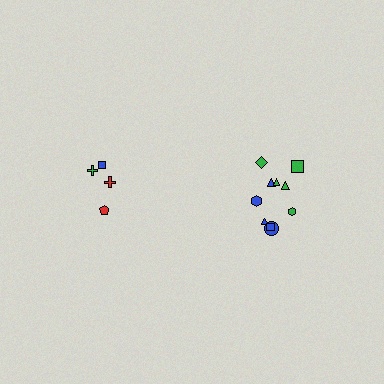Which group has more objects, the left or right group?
The right group.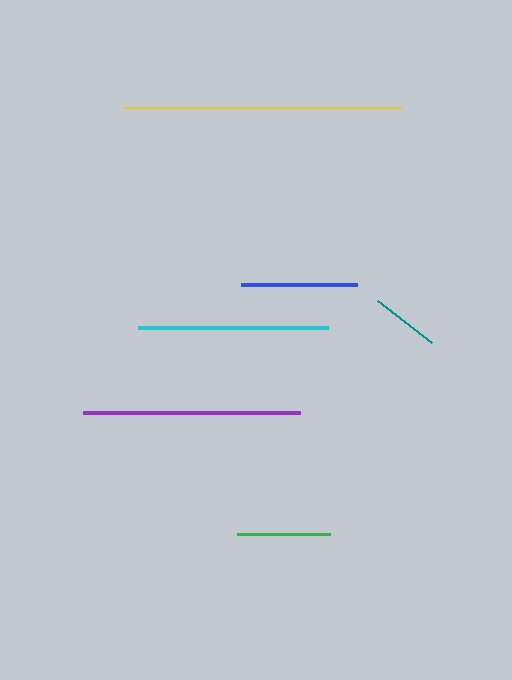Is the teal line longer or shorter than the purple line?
The purple line is longer than the teal line.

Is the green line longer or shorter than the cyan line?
The cyan line is longer than the green line.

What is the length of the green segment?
The green segment is approximately 94 pixels long.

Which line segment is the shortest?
The teal line is the shortest at approximately 69 pixels.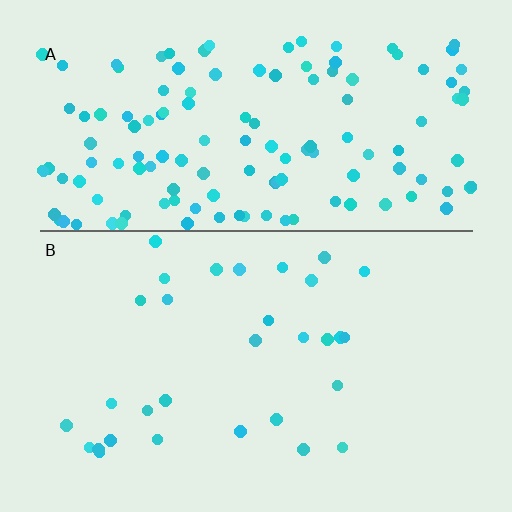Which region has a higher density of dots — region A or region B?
A (the top).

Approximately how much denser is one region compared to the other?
Approximately 4.5× — region A over region B.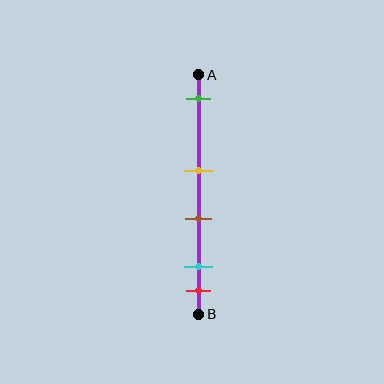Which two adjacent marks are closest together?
The cyan and red marks are the closest adjacent pair.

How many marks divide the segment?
There are 5 marks dividing the segment.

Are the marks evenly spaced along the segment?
No, the marks are not evenly spaced.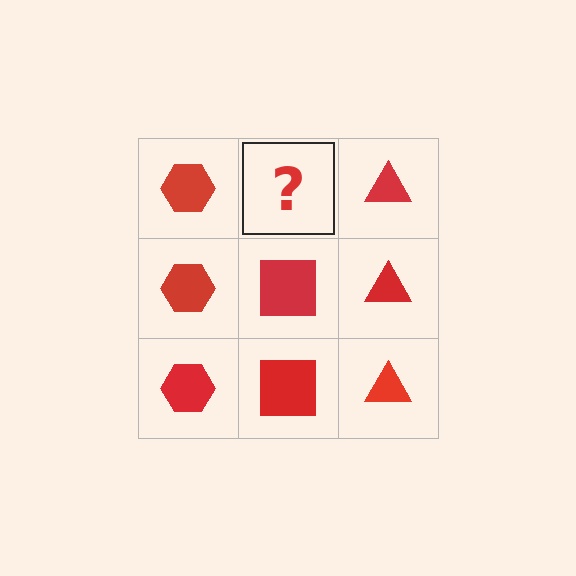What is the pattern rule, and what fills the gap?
The rule is that each column has a consistent shape. The gap should be filled with a red square.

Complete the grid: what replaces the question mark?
The question mark should be replaced with a red square.